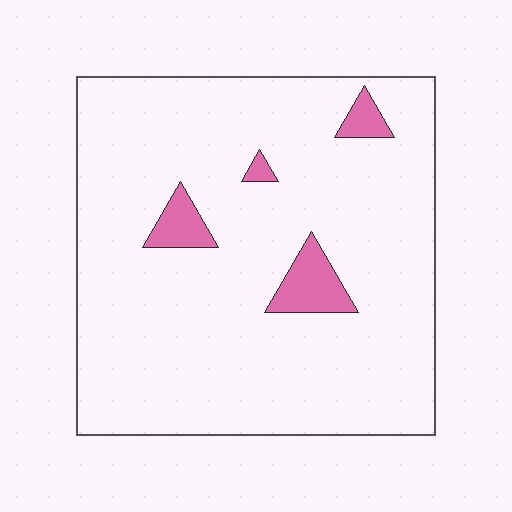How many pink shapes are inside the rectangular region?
4.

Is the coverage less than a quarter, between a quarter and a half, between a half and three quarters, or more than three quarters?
Less than a quarter.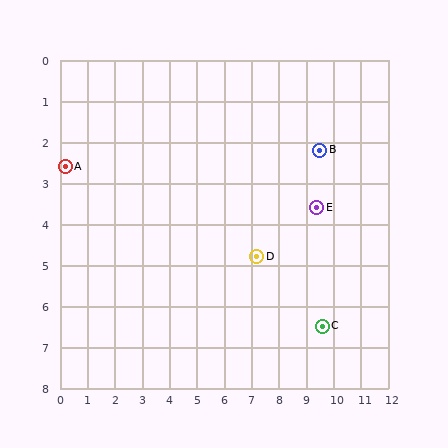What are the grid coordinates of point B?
Point B is at approximately (9.5, 2.2).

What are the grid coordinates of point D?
Point D is at approximately (7.2, 4.8).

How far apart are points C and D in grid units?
Points C and D are about 2.9 grid units apart.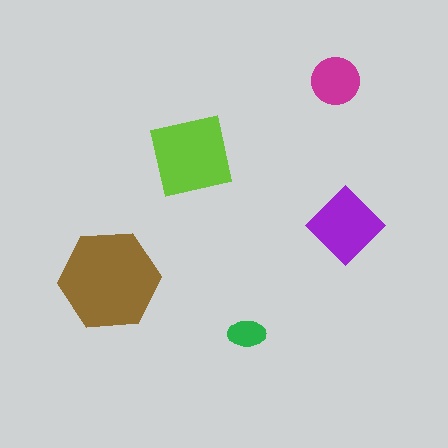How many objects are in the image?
There are 5 objects in the image.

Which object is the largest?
The brown hexagon.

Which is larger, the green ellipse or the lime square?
The lime square.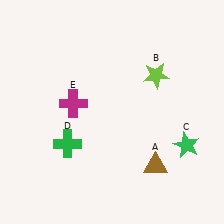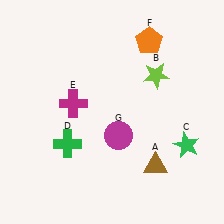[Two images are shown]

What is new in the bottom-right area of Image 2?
A magenta circle (G) was added in the bottom-right area of Image 2.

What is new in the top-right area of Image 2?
An orange pentagon (F) was added in the top-right area of Image 2.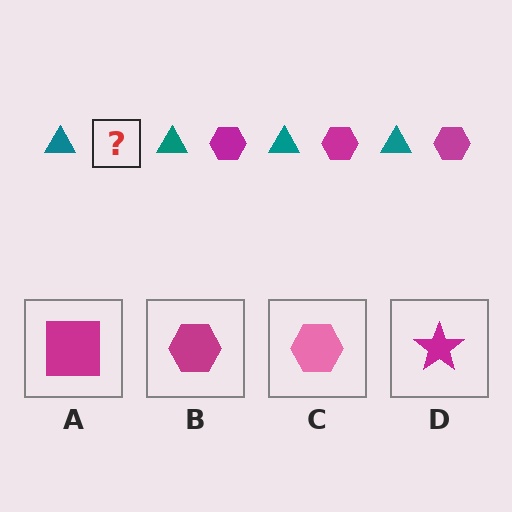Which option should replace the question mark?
Option B.